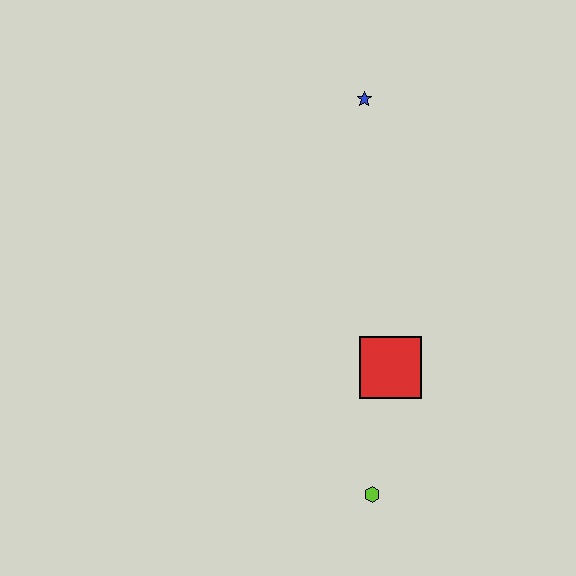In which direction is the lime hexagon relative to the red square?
The lime hexagon is below the red square.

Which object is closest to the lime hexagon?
The red square is closest to the lime hexagon.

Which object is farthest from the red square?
The blue star is farthest from the red square.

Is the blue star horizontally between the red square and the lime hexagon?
No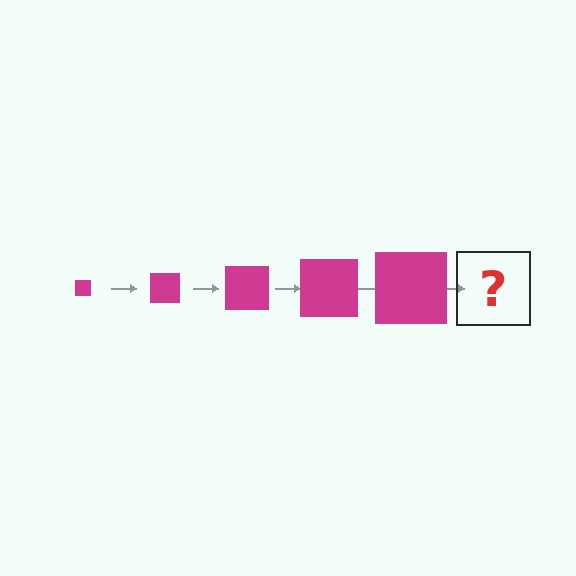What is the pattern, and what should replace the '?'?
The pattern is that the square gets progressively larger each step. The '?' should be a magenta square, larger than the previous one.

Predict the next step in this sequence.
The next step is a magenta square, larger than the previous one.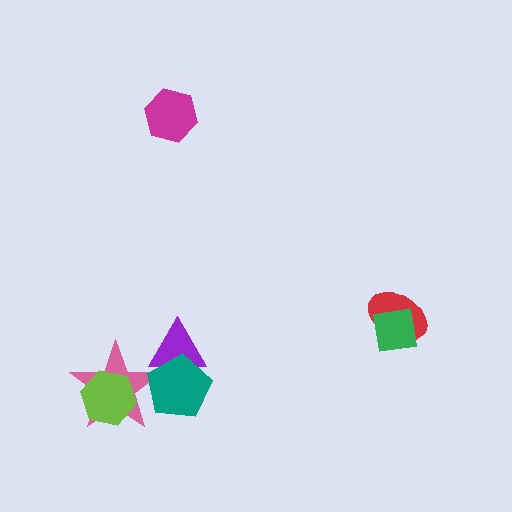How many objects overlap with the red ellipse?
1 object overlaps with the red ellipse.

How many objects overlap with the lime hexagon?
1 object overlaps with the lime hexagon.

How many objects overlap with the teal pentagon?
2 objects overlap with the teal pentagon.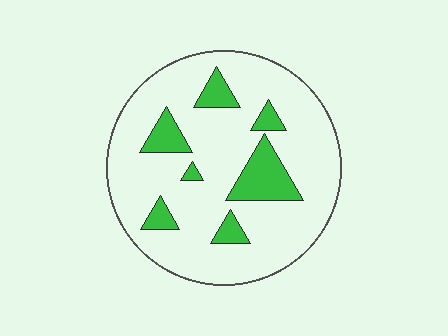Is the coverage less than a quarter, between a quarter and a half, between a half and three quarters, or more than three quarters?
Less than a quarter.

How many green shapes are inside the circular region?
7.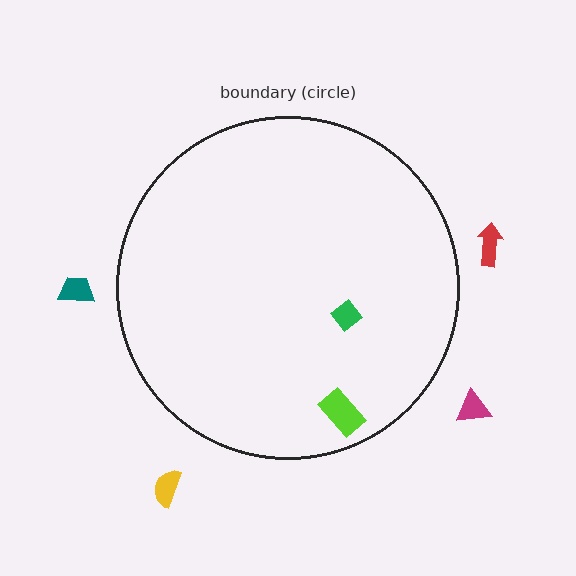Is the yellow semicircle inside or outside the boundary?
Outside.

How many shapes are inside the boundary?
2 inside, 4 outside.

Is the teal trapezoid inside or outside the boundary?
Outside.